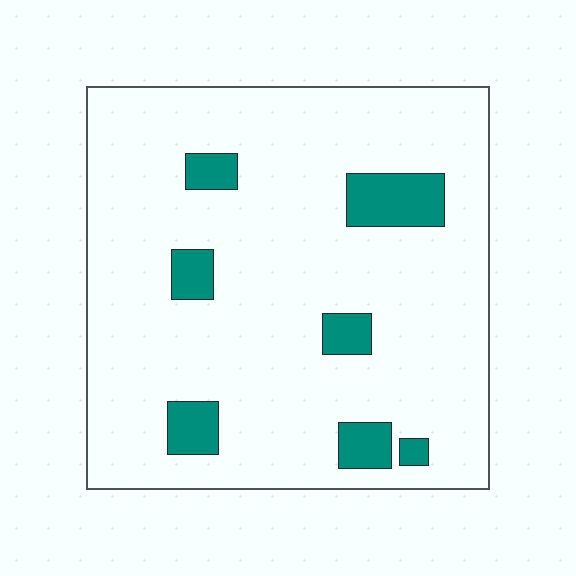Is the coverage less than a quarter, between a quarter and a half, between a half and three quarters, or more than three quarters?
Less than a quarter.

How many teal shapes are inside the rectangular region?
7.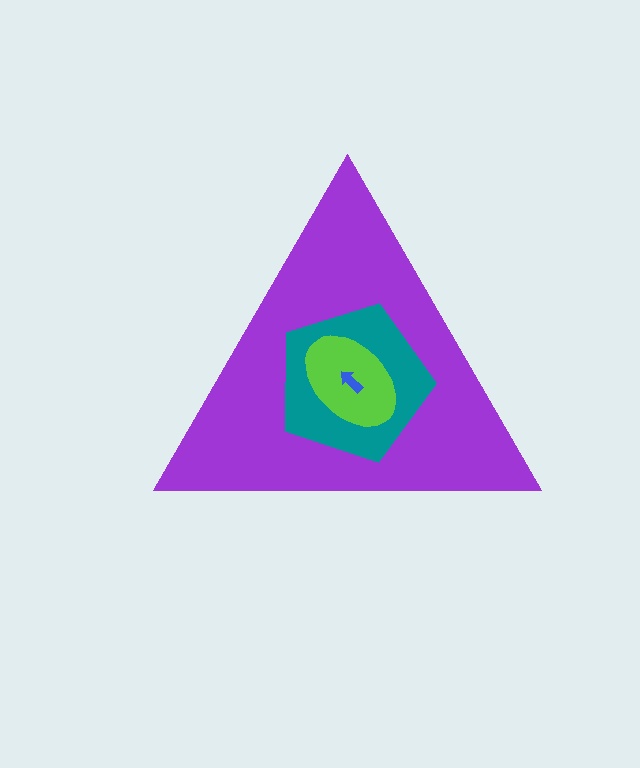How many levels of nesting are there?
4.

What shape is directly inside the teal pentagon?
The lime ellipse.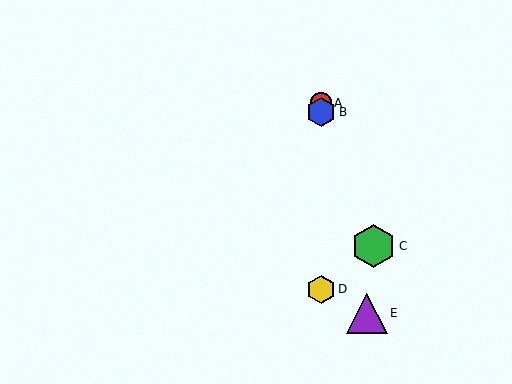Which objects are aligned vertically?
Objects A, B, D are aligned vertically.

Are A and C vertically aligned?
No, A is at x≈321 and C is at x≈374.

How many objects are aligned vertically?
3 objects (A, B, D) are aligned vertically.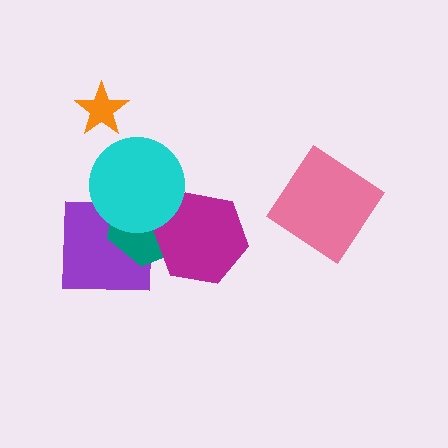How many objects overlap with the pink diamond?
0 objects overlap with the pink diamond.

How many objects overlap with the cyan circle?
3 objects overlap with the cyan circle.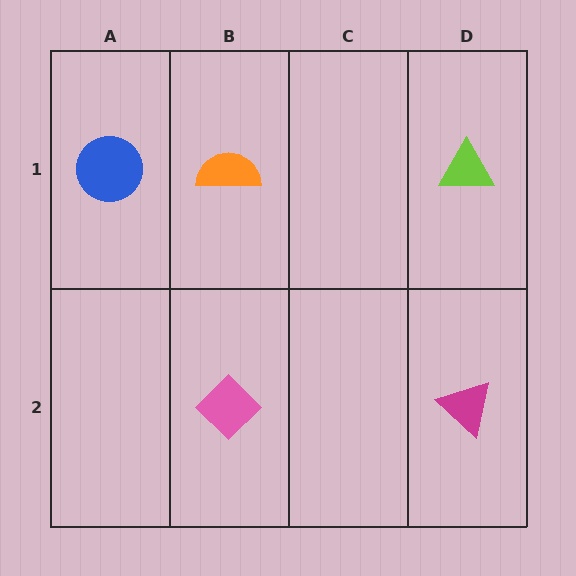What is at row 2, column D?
A magenta triangle.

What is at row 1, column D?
A lime triangle.